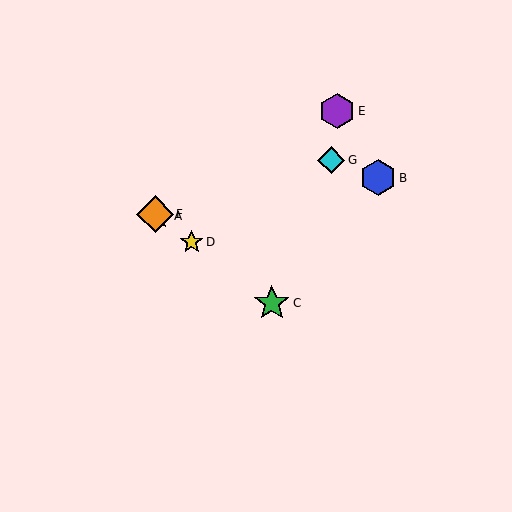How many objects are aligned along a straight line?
4 objects (A, C, D, F) are aligned along a straight line.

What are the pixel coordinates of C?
Object C is at (272, 303).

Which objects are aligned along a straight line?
Objects A, C, D, F are aligned along a straight line.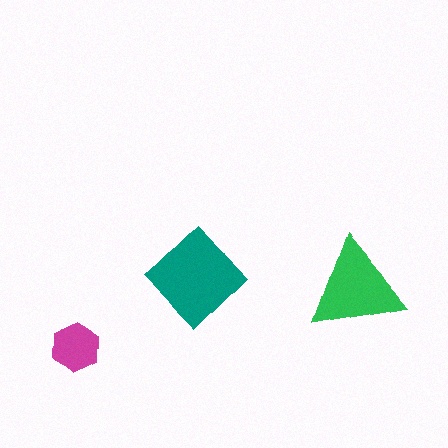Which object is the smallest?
The magenta hexagon.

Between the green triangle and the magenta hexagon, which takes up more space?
The green triangle.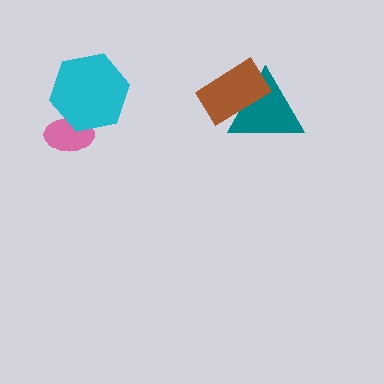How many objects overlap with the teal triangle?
1 object overlaps with the teal triangle.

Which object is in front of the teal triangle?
The brown rectangle is in front of the teal triangle.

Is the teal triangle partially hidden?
Yes, it is partially covered by another shape.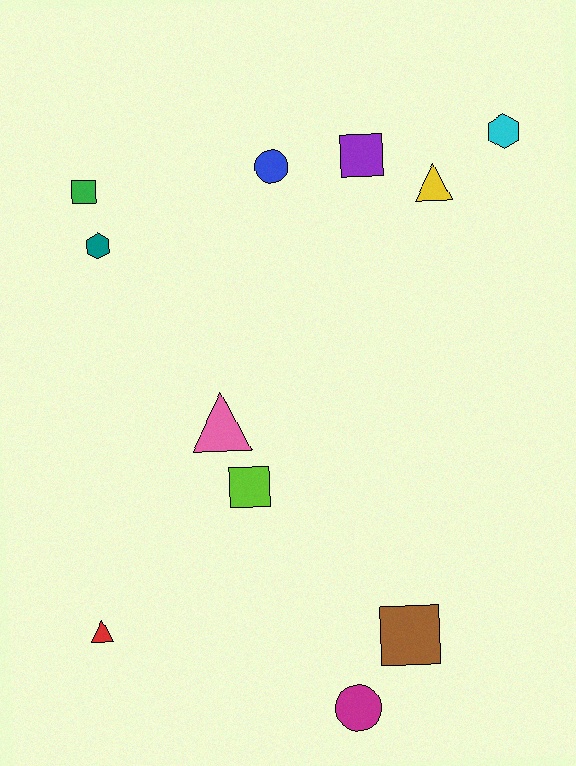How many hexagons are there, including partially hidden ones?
There are 2 hexagons.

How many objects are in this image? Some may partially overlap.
There are 11 objects.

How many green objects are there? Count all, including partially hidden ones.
There is 1 green object.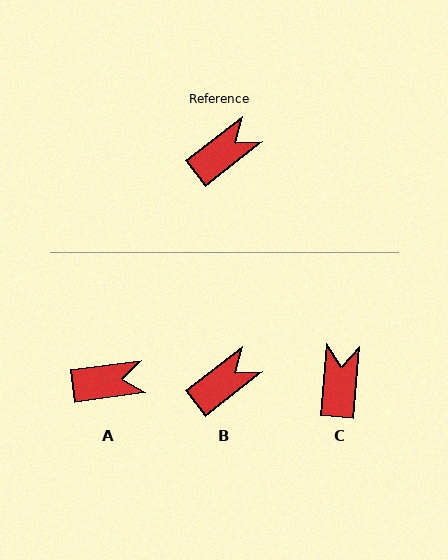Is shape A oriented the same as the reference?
No, it is off by about 31 degrees.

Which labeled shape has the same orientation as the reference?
B.